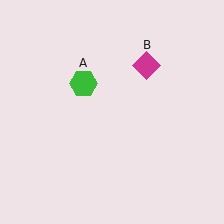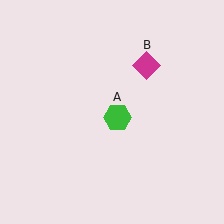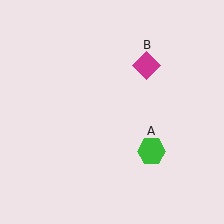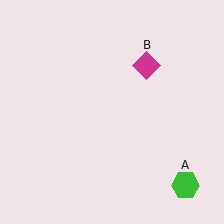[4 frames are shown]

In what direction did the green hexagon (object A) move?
The green hexagon (object A) moved down and to the right.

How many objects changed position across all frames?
1 object changed position: green hexagon (object A).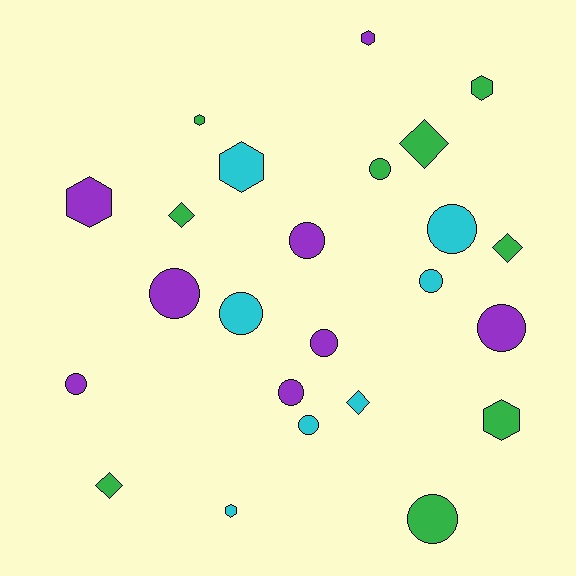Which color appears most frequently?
Green, with 9 objects.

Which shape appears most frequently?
Circle, with 12 objects.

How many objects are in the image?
There are 24 objects.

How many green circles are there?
There are 2 green circles.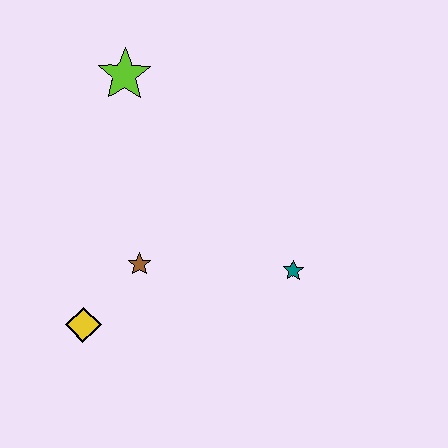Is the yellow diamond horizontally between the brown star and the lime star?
No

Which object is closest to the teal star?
The brown star is closest to the teal star.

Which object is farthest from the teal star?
The lime star is farthest from the teal star.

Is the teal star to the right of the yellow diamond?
Yes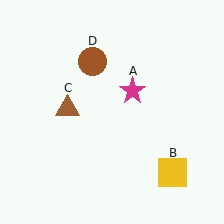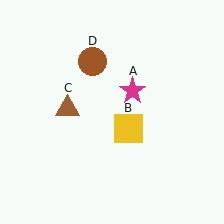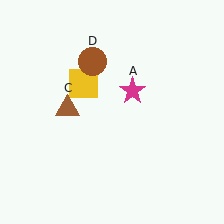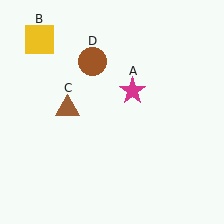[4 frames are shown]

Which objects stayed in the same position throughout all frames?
Magenta star (object A) and brown triangle (object C) and brown circle (object D) remained stationary.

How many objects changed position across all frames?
1 object changed position: yellow square (object B).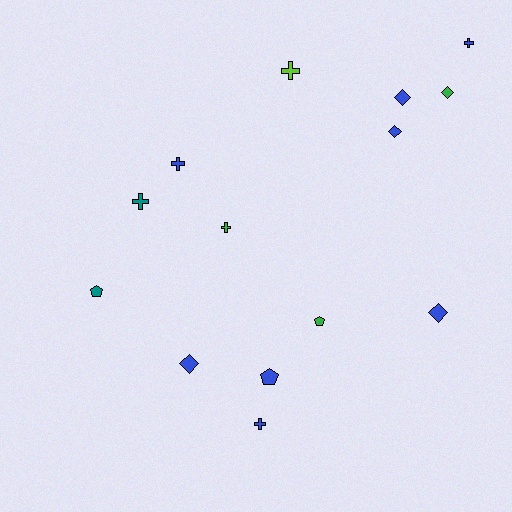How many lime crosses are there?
There is 1 lime cross.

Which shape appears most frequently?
Cross, with 6 objects.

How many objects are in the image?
There are 14 objects.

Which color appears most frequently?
Blue, with 8 objects.